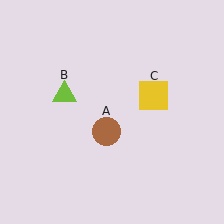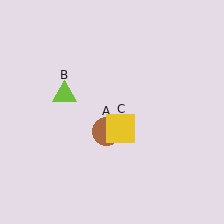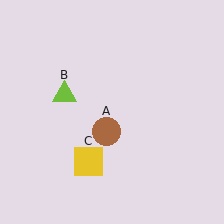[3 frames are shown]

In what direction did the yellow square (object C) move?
The yellow square (object C) moved down and to the left.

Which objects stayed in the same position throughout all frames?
Brown circle (object A) and lime triangle (object B) remained stationary.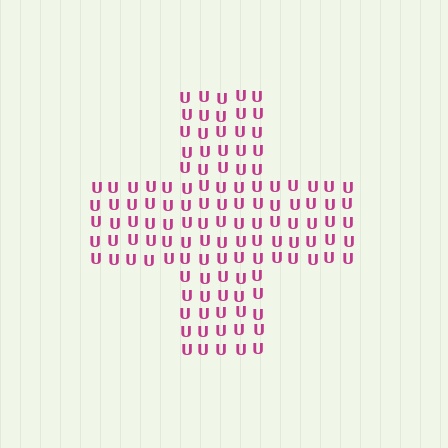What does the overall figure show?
The overall figure shows a cross.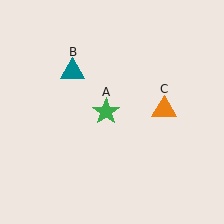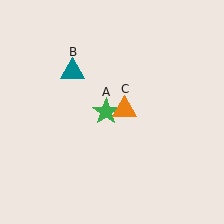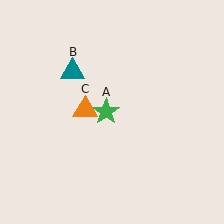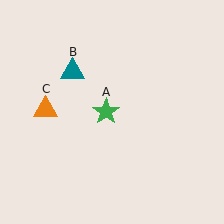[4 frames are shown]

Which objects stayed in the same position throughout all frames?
Green star (object A) and teal triangle (object B) remained stationary.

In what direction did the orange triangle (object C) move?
The orange triangle (object C) moved left.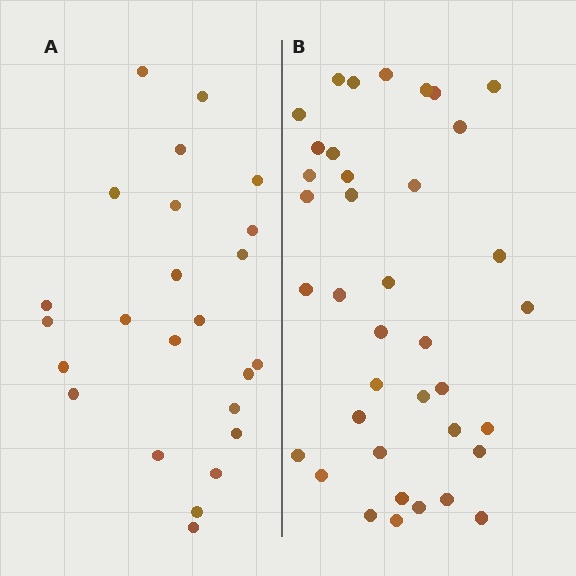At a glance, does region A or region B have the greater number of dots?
Region B (the right region) has more dots.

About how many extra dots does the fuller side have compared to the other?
Region B has approximately 15 more dots than region A.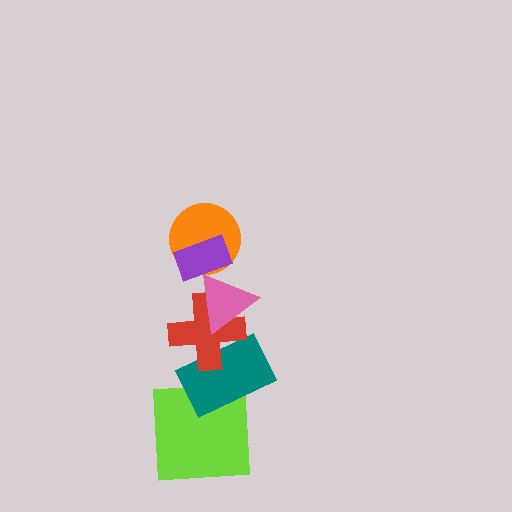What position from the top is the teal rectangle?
The teal rectangle is 5th from the top.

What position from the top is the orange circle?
The orange circle is 2nd from the top.